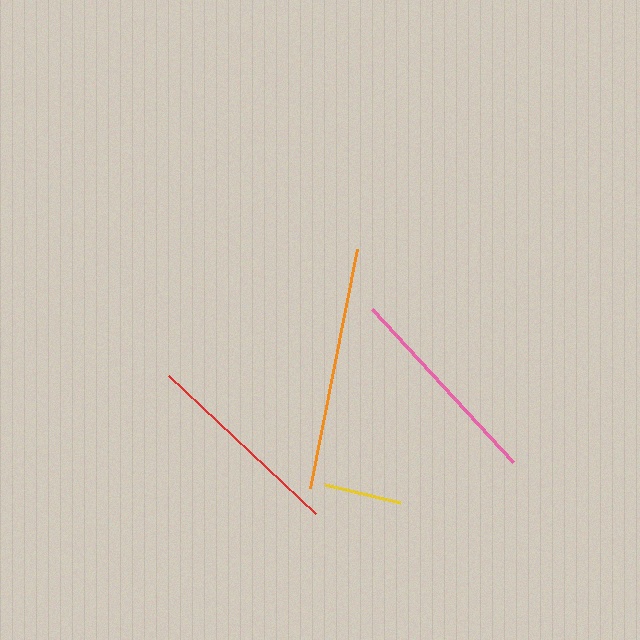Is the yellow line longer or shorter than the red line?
The red line is longer than the yellow line.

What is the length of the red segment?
The red segment is approximately 201 pixels long.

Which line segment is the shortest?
The yellow line is the shortest at approximately 77 pixels.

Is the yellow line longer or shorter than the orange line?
The orange line is longer than the yellow line.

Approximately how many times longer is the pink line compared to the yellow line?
The pink line is approximately 2.7 times the length of the yellow line.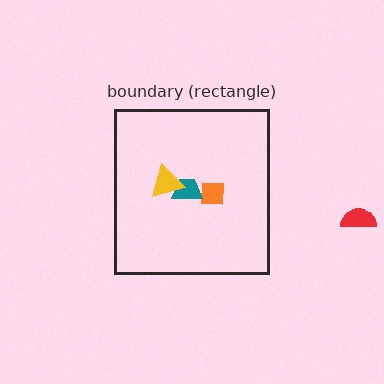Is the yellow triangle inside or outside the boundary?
Inside.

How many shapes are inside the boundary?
3 inside, 1 outside.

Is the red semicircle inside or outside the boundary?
Outside.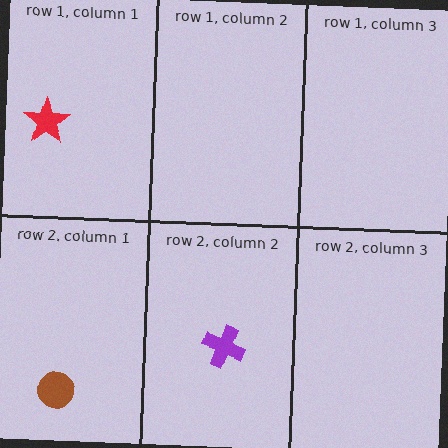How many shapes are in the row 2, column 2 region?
1.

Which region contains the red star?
The row 1, column 1 region.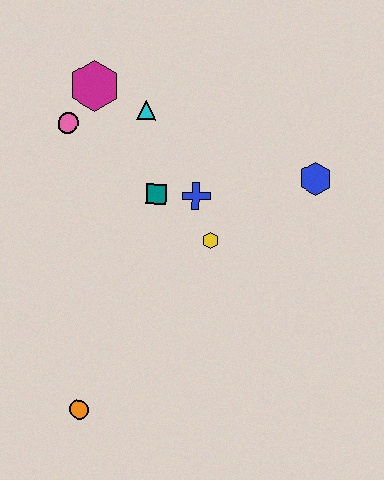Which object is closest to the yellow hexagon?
The blue cross is closest to the yellow hexagon.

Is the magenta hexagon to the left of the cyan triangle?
Yes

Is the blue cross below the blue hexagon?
Yes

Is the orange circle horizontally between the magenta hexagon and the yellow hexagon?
No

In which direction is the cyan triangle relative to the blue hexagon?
The cyan triangle is to the left of the blue hexagon.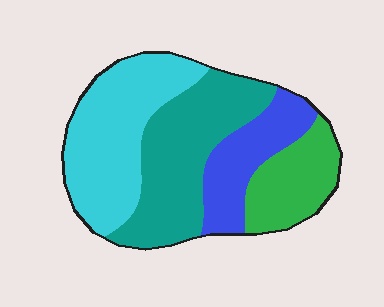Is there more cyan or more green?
Cyan.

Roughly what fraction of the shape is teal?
Teal takes up about one third (1/3) of the shape.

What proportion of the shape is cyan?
Cyan covers 33% of the shape.